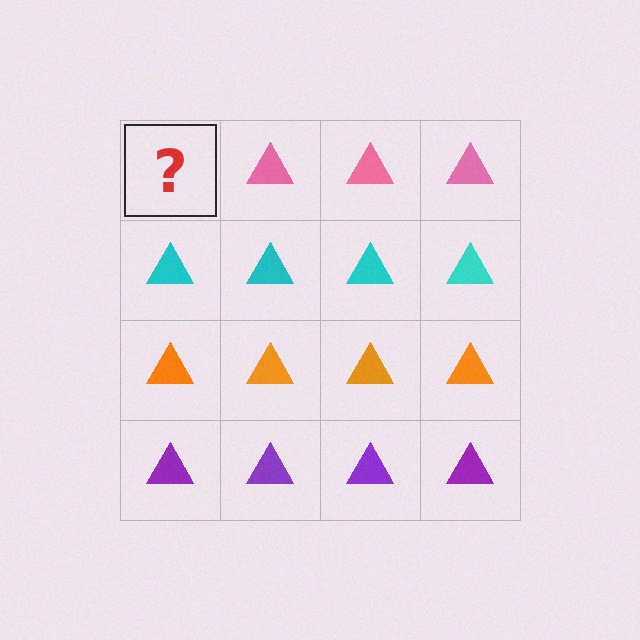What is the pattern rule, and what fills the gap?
The rule is that each row has a consistent color. The gap should be filled with a pink triangle.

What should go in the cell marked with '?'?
The missing cell should contain a pink triangle.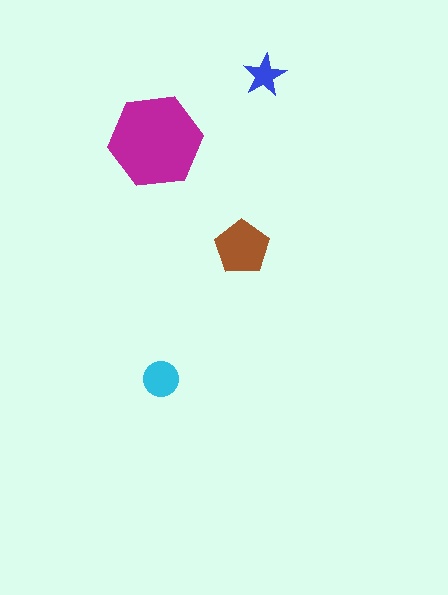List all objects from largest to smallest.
The magenta hexagon, the brown pentagon, the cyan circle, the blue star.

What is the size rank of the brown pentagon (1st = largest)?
2nd.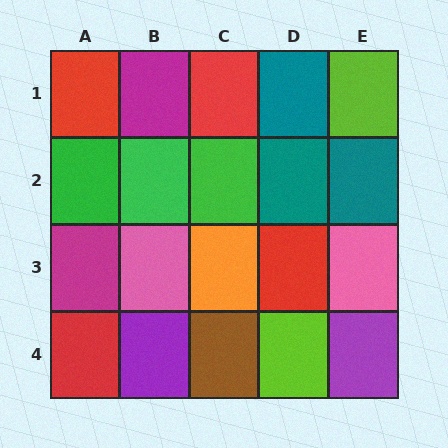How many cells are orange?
1 cell is orange.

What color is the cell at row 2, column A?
Green.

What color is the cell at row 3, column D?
Red.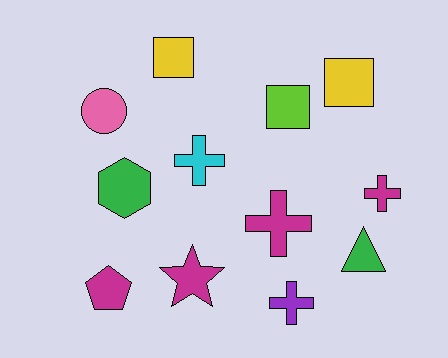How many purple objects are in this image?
There is 1 purple object.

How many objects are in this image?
There are 12 objects.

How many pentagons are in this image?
There is 1 pentagon.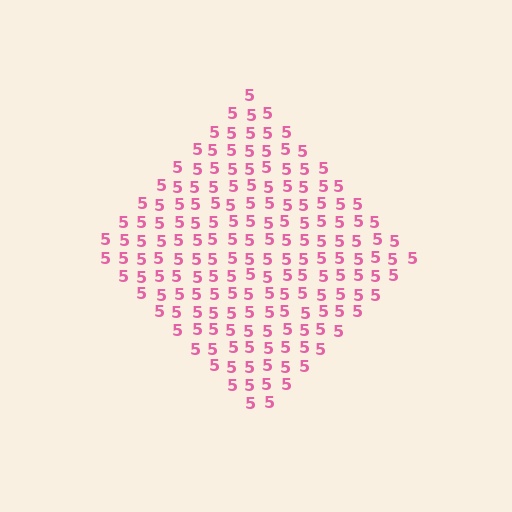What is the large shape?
The large shape is a diamond.